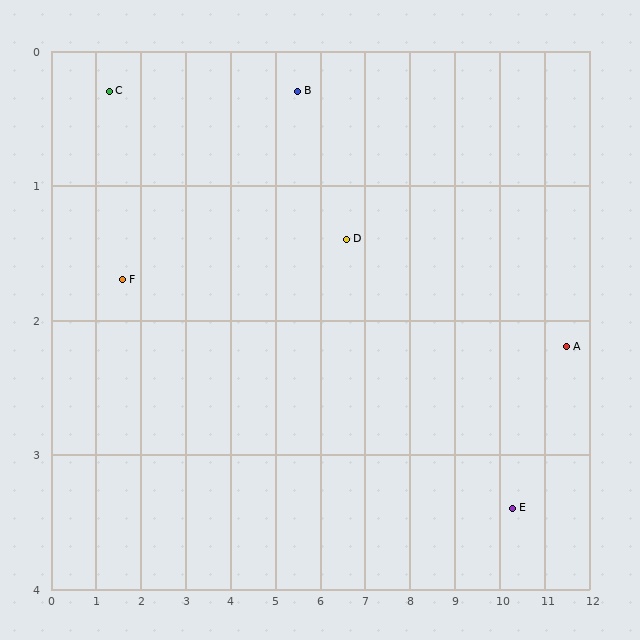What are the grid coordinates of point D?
Point D is at approximately (6.6, 1.4).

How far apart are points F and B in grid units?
Points F and B are about 4.1 grid units apart.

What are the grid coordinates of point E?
Point E is at approximately (10.3, 3.4).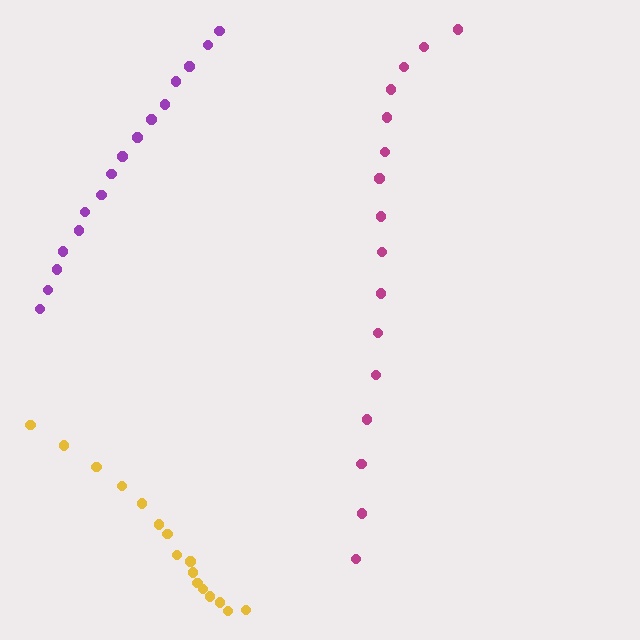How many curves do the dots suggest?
There are 3 distinct paths.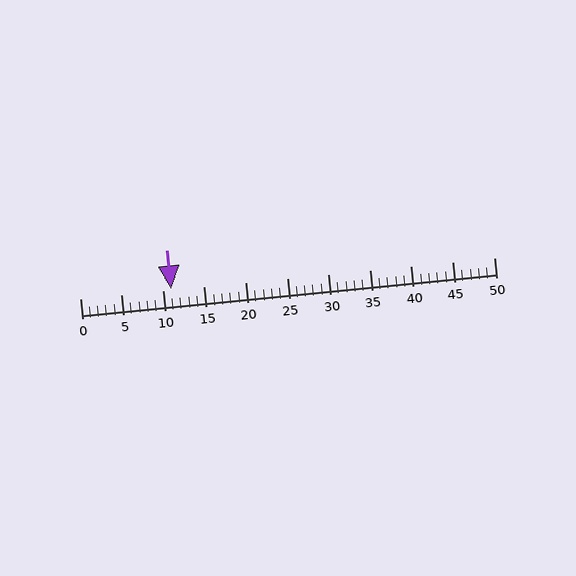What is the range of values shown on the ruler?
The ruler shows values from 0 to 50.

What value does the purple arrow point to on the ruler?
The purple arrow points to approximately 11.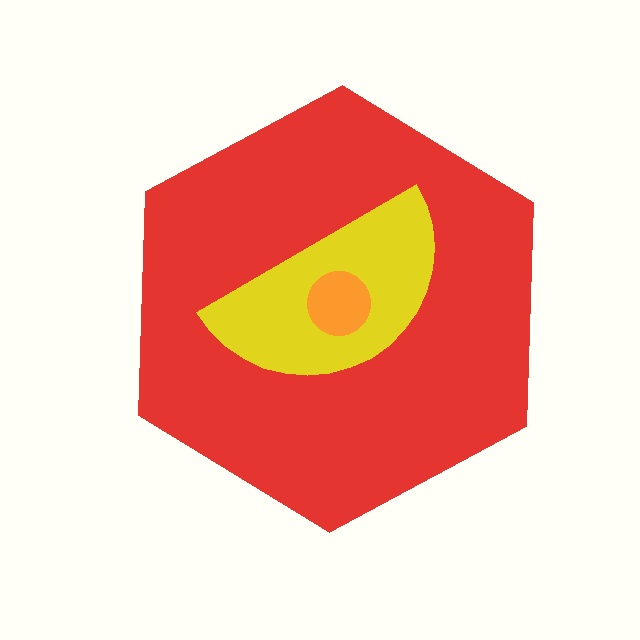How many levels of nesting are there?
3.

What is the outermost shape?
The red hexagon.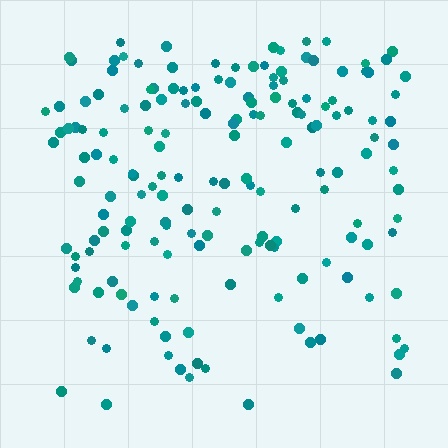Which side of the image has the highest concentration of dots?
The top.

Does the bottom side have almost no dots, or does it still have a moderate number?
Still a moderate number, just noticeably fewer than the top.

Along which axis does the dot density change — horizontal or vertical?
Vertical.